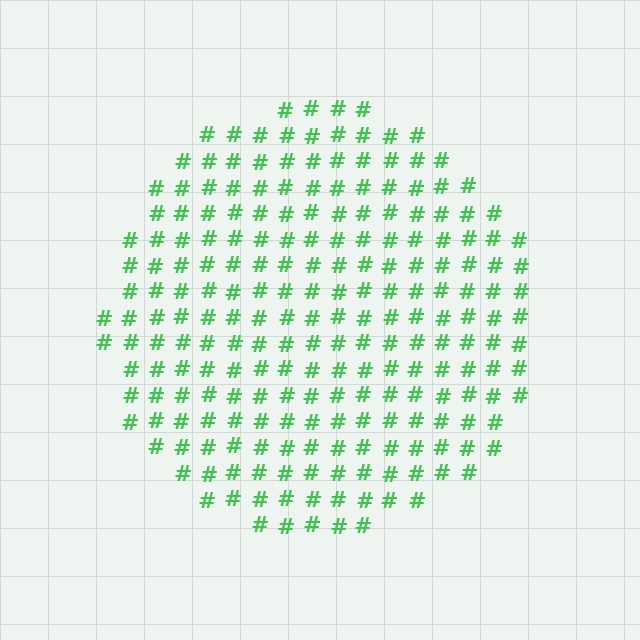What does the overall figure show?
The overall figure shows a circle.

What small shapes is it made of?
It is made of small hash symbols.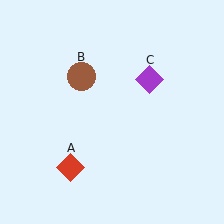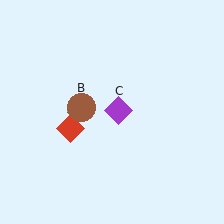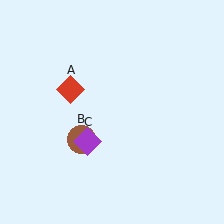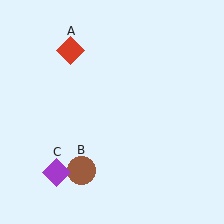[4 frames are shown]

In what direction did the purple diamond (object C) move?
The purple diamond (object C) moved down and to the left.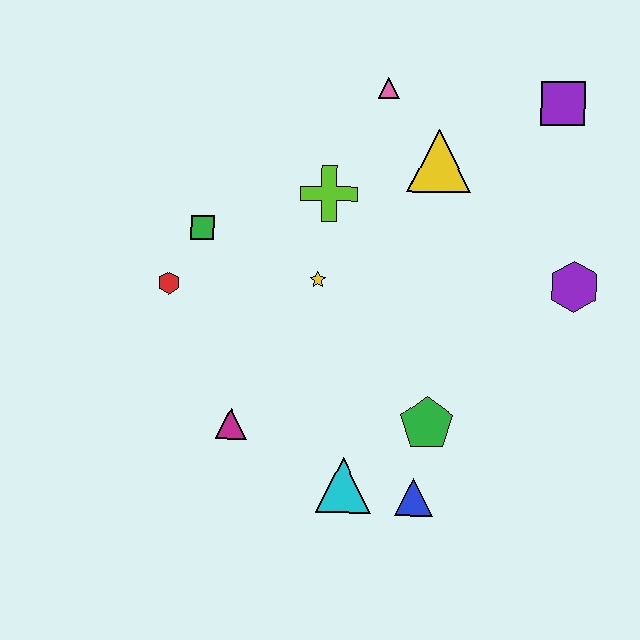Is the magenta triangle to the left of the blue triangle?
Yes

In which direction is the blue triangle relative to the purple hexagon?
The blue triangle is below the purple hexagon.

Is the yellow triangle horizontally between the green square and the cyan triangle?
No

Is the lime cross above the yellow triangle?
No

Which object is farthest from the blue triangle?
The purple square is farthest from the blue triangle.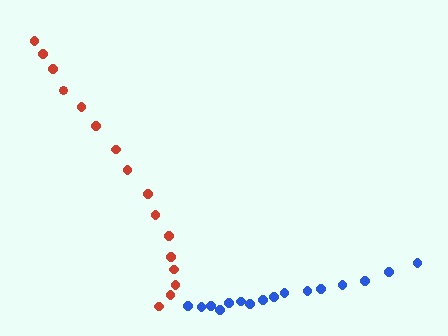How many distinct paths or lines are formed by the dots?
There are 2 distinct paths.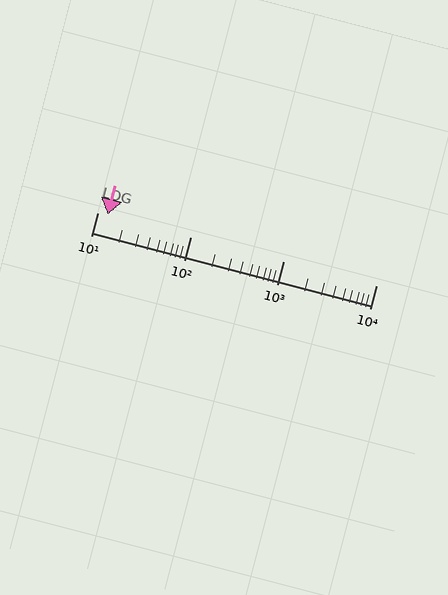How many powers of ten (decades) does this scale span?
The scale spans 3 decades, from 10 to 10000.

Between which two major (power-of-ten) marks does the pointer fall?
The pointer is between 10 and 100.